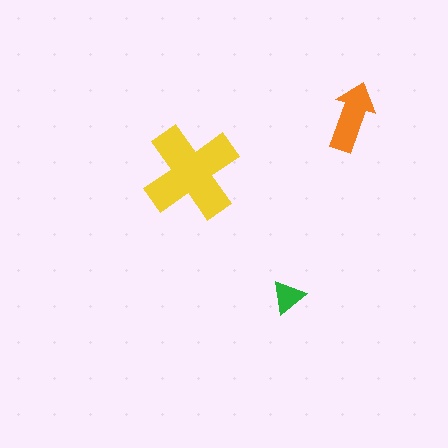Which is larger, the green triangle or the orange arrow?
The orange arrow.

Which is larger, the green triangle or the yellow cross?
The yellow cross.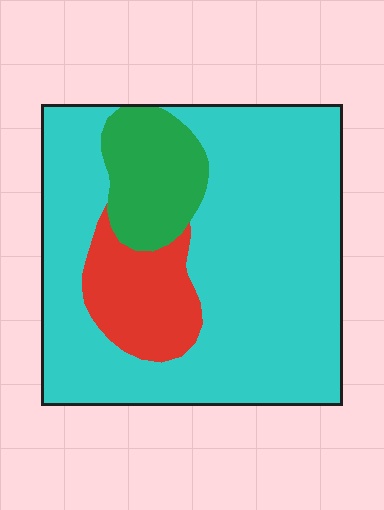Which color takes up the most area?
Cyan, at roughly 75%.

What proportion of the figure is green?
Green covers 13% of the figure.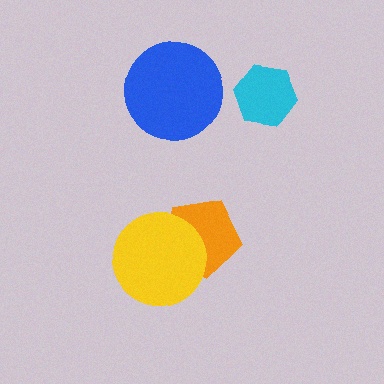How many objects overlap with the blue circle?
0 objects overlap with the blue circle.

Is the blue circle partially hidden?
No, no other shape covers it.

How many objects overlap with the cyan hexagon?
0 objects overlap with the cyan hexagon.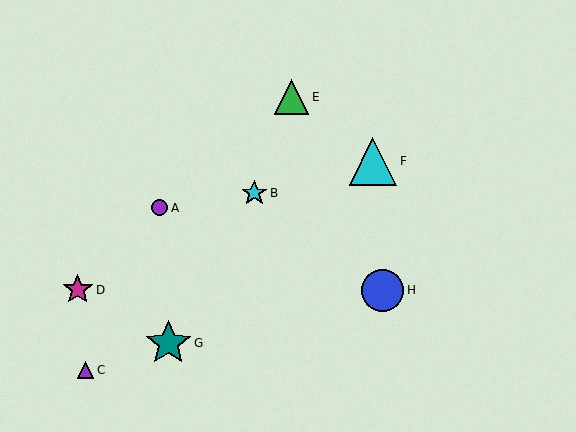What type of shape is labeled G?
Shape G is a teal star.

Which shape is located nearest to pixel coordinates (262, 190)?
The cyan star (labeled B) at (254, 193) is nearest to that location.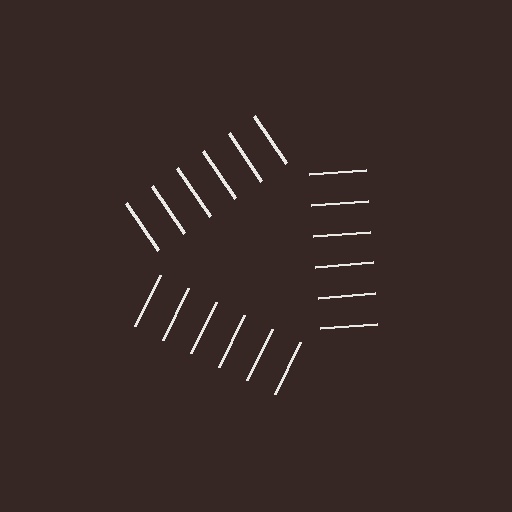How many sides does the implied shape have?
3 sides — the line-ends trace a triangle.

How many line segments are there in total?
18 — 6 along each of the 3 edges.